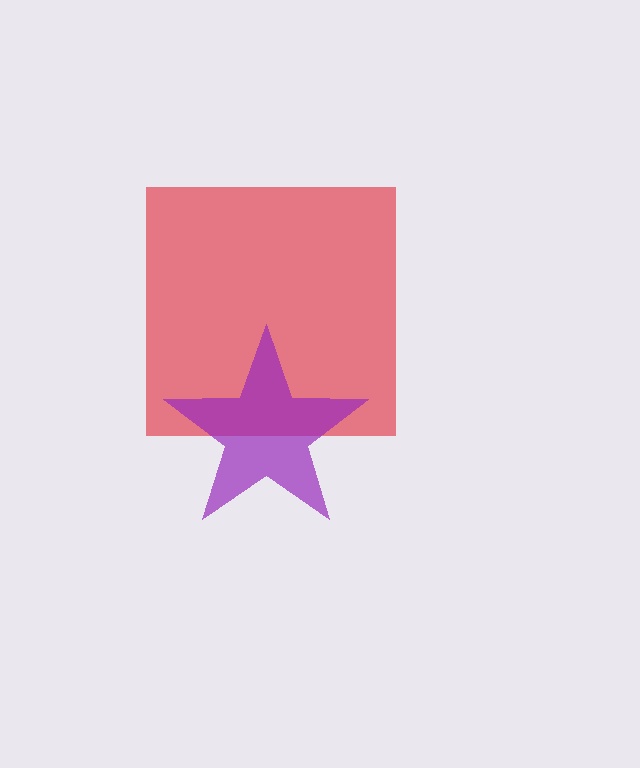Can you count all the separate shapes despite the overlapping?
Yes, there are 2 separate shapes.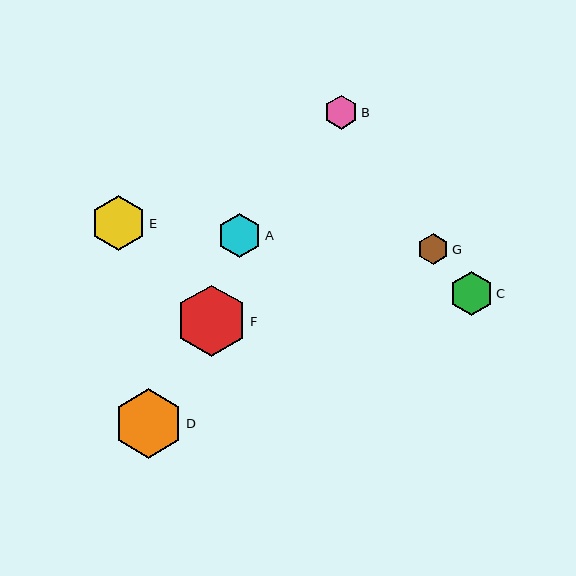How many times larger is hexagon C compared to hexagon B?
Hexagon C is approximately 1.3 times the size of hexagon B.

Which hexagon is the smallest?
Hexagon G is the smallest with a size of approximately 32 pixels.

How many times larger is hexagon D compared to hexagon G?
Hexagon D is approximately 2.2 times the size of hexagon G.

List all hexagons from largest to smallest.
From largest to smallest: F, D, E, A, C, B, G.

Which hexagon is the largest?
Hexagon F is the largest with a size of approximately 71 pixels.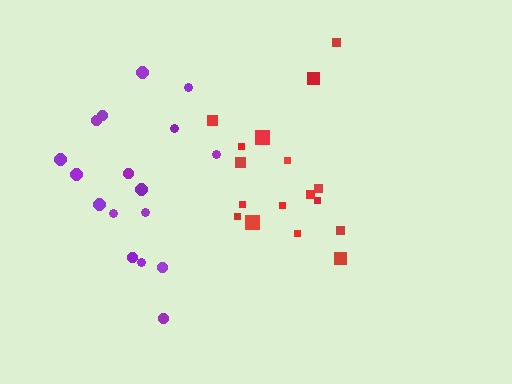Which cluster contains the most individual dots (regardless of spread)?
Purple (17).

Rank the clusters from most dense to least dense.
red, purple.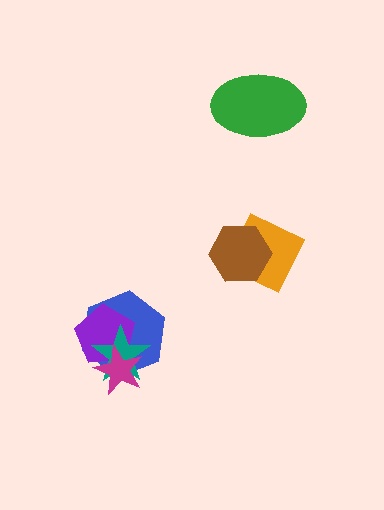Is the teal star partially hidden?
Yes, it is partially covered by another shape.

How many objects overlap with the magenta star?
3 objects overlap with the magenta star.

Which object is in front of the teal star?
The magenta star is in front of the teal star.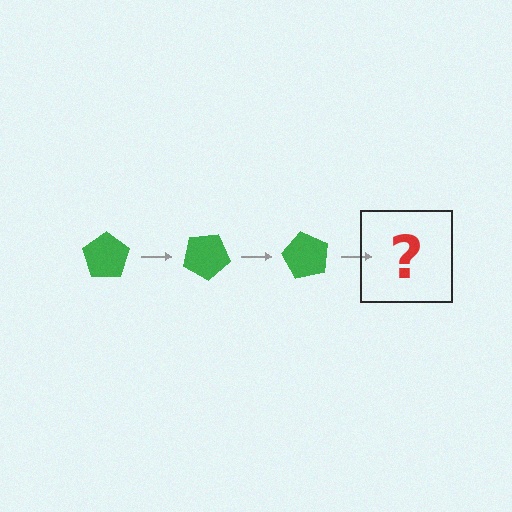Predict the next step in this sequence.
The next step is a green pentagon rotated 90 degrees.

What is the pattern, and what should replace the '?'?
The pattern is that the pentagon rotates 30 degrees each step. The '?' should be a green pentagon rotated 90 degrees.